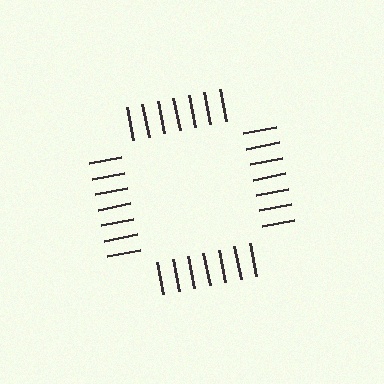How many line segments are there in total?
28 — 7 along each of the 4 edges.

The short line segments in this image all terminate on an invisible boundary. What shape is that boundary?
An illusory square — the line segments terminate on its edges but no continuous stroke is drawn.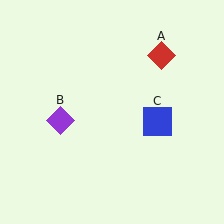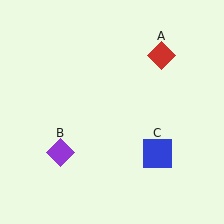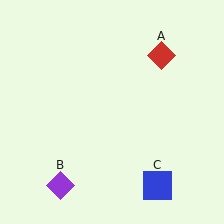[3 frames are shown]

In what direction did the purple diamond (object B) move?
The purple diamond (object B) moved down.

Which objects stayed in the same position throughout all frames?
Red diamond (object A) remained stationary.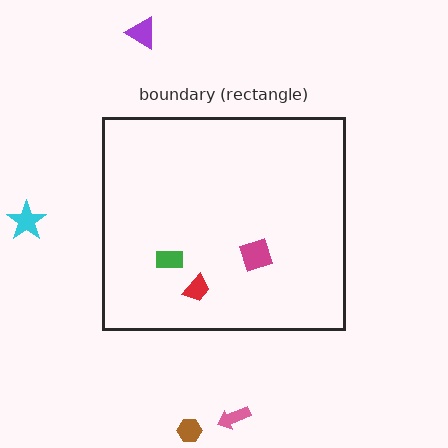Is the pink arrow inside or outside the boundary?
Outside.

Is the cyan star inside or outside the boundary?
Outside.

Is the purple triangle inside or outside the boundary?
Outside.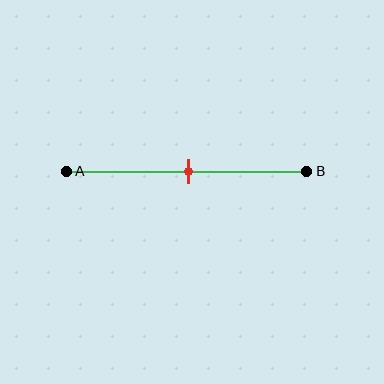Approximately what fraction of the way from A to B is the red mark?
The red mark is approximately 50% of the way from A to B.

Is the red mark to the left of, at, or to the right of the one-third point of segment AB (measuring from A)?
The red mark is to the right of the one-third point of segment AB.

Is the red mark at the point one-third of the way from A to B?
No, the mark is at about 50% from A, not at the 33% one-third point.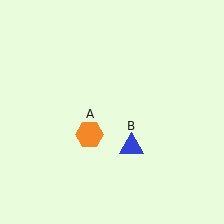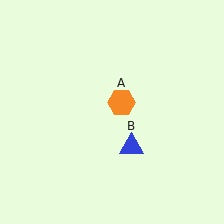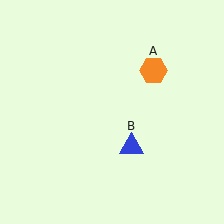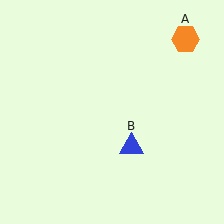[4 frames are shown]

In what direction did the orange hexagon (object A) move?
The orange hexagon (object A) moved up and to the right.